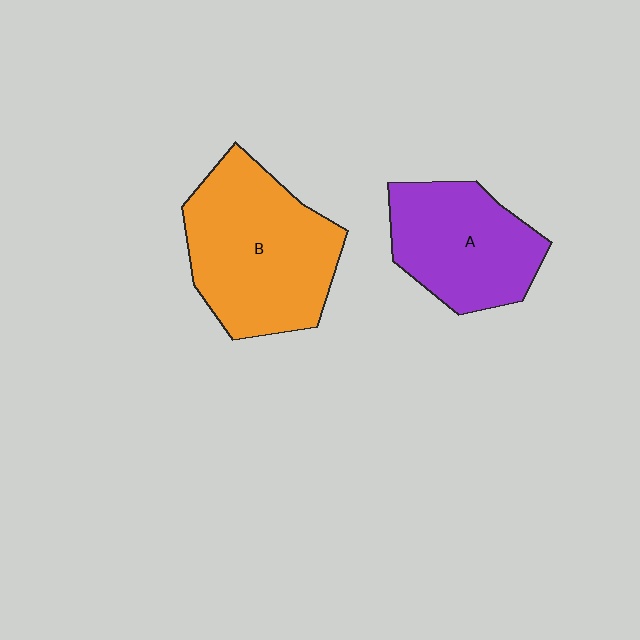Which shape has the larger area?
Shape B (orange).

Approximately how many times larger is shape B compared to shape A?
Approximately 1.4 times.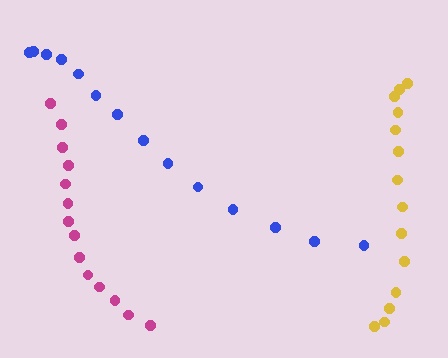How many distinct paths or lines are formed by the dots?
There are 3 distinct paths.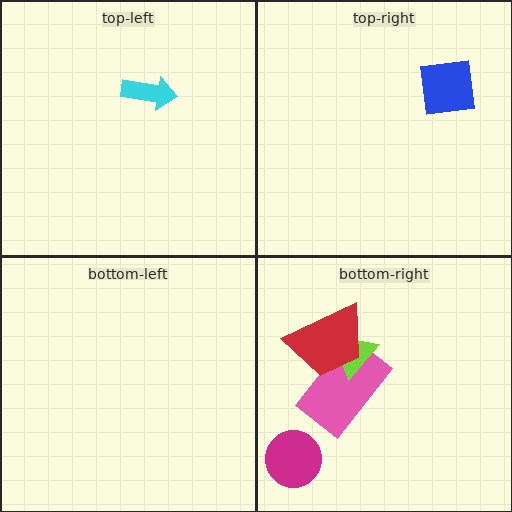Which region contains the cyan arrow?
The top-left region.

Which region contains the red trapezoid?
The bottom-right region.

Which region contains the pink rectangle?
The bottom-right region.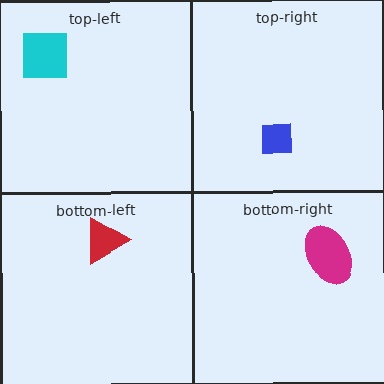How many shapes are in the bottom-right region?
1.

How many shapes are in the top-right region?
1.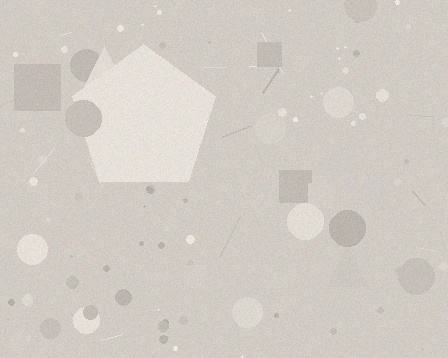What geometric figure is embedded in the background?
A pentagon is embedded in the background.